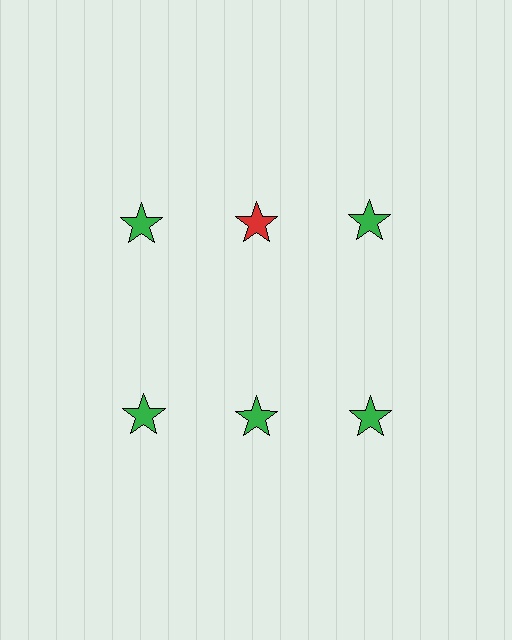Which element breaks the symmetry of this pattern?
The red star in the top row, second from left column breaks the symmetry. All other shapes are green stars.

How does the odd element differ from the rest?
It has a different color: red instead of green.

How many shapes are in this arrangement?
There are 6 shapes arranged in a grid pattern.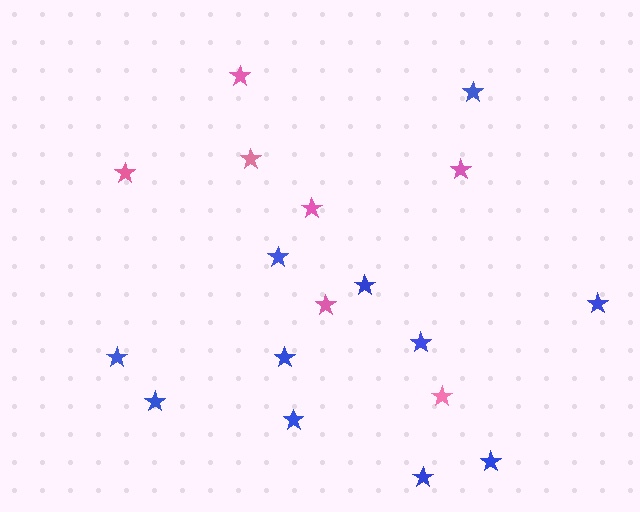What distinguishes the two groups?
There are 2 groups: one group of blue stars (11) and one group of pink stars (7).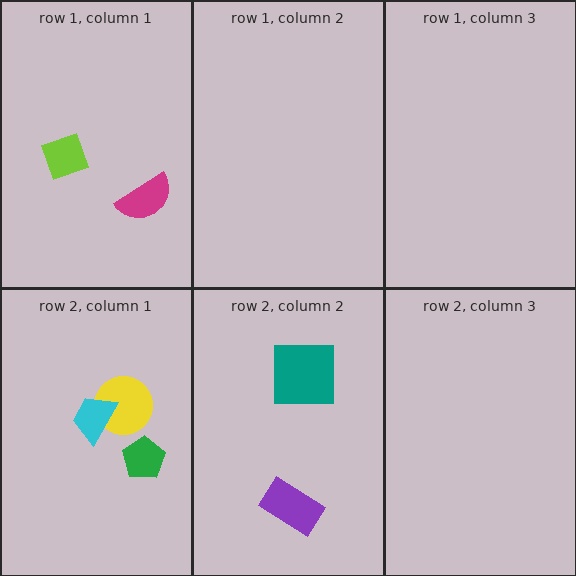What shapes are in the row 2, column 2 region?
The purple rectangle, the teal square.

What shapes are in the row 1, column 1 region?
The magenta semicircle, the lime diamond.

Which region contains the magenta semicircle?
The row 1, column 1 region.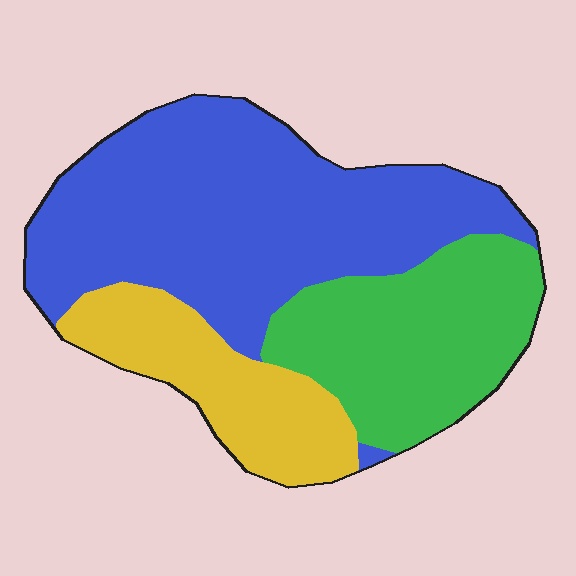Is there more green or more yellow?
Green.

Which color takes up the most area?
Blue, at roughly 50%.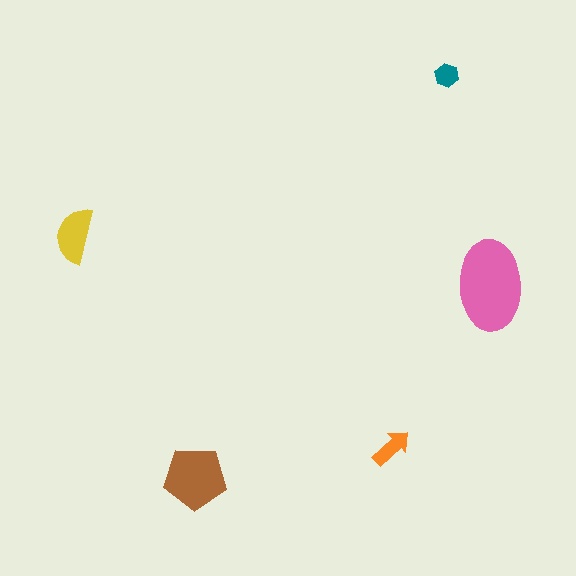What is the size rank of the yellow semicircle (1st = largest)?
3rd.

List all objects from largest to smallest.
The pink ellipse, the brown pentagon, the yellow semicircle, the orange arrow, the teal hexagon.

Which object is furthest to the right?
The pink ellipse is rightmost.